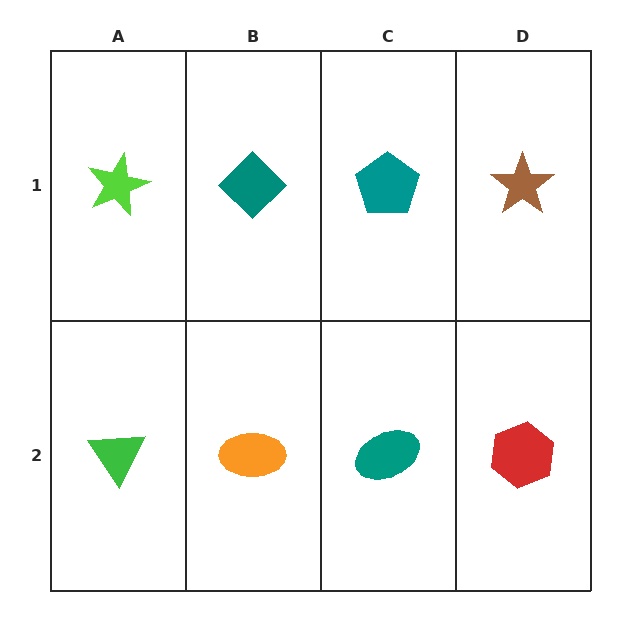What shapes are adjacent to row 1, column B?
An orange ellipse (row 2, column B), a lime star (row 1, column A), a teal pentagon (row 1, column C).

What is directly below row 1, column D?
A red hexagon.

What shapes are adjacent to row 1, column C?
A teal ellipse (row 2, column C), a teal diamond (row 1, column B), a brown star (row 1, column D).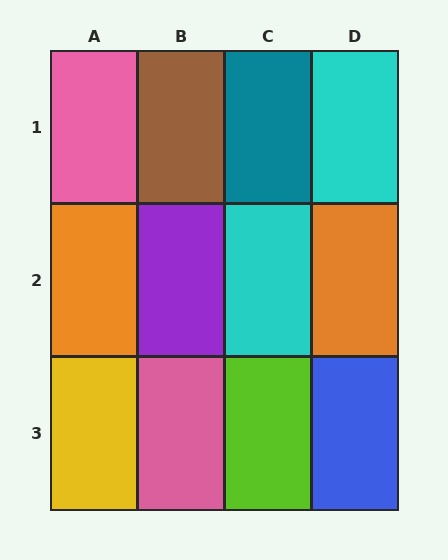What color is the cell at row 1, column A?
Pink.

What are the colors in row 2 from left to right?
Orange, purple, cyan, orange.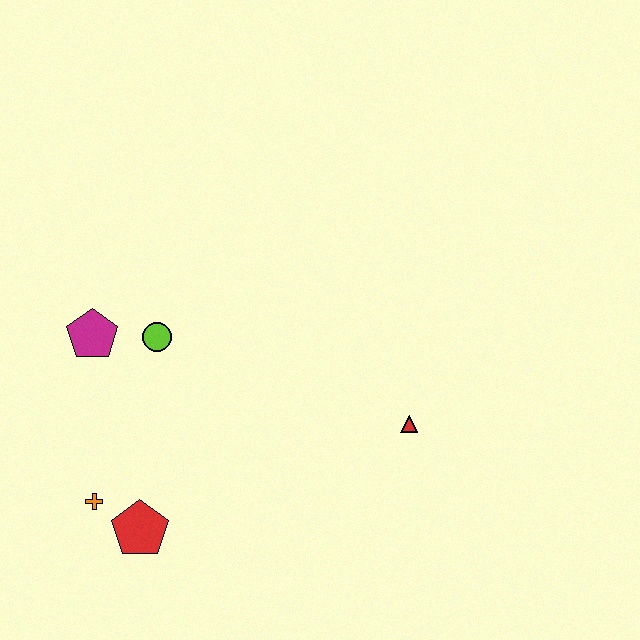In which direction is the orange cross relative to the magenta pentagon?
The orange cross is below the magenta pentagon.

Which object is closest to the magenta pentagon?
The lime circle is closest to the magenta pentagon.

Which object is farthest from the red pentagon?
The red triangle is farthest from the red pentagon.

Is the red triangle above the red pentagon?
Yes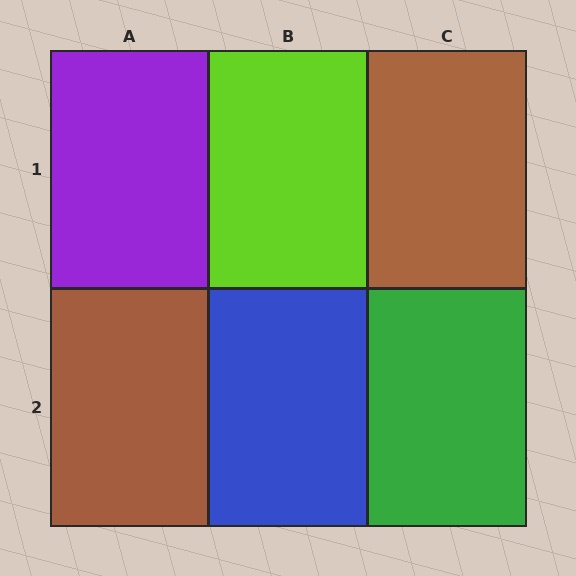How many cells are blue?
1 cell is blue.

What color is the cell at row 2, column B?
Blue.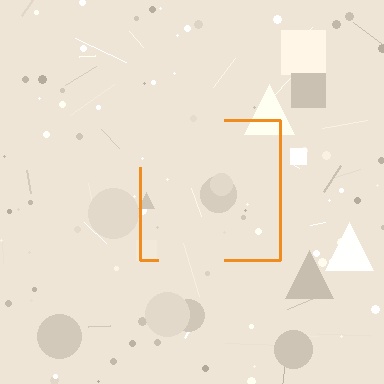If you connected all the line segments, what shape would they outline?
They would outline a square.